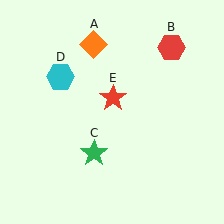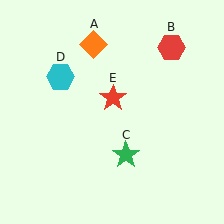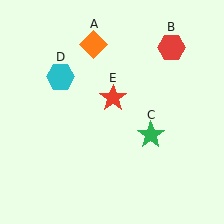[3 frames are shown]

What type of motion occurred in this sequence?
The green star (object C) rotated counterclockwise around the center of the scene.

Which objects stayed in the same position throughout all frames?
Orange diamond (object A) and red hexagon (object B) and cyan hexagon (object D) and red star (object E) remained stationary.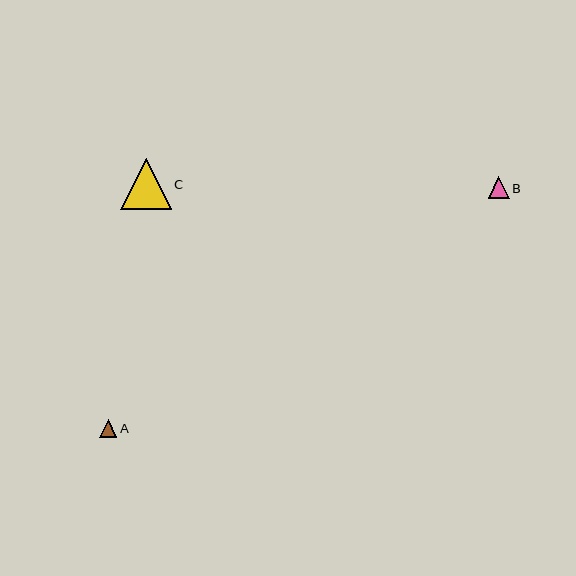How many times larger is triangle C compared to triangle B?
Triangle C is approximately 2.3 times the size of triangle B.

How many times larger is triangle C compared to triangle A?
Triangle C is approximately 2.9 times the size of triangle A.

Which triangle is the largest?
Triangle C is the largest with a size of approximately 50 pixels.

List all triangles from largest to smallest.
From largest to smallest: C, B, A.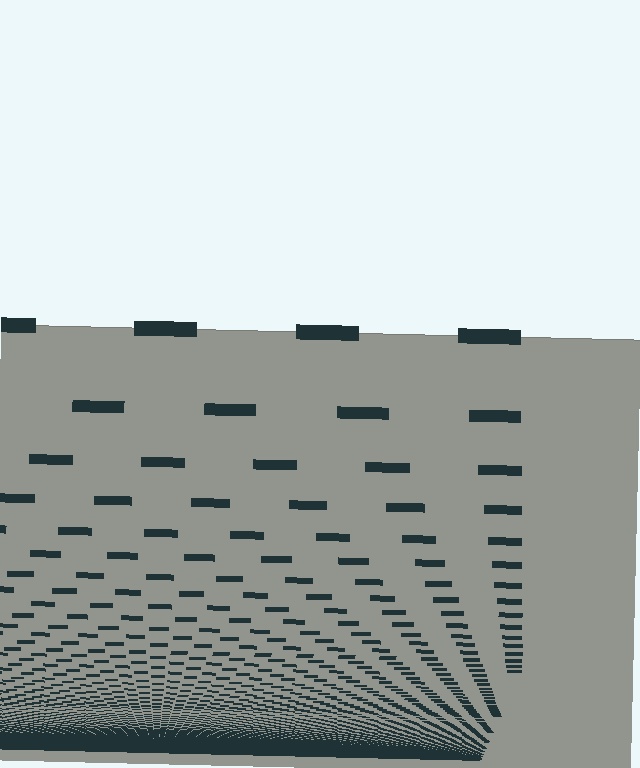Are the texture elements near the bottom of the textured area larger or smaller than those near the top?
Smaller. The gradient is inverted — elements near the bottom are smaller and denser.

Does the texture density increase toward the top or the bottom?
Density increases toward the bottom.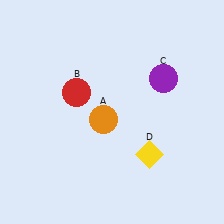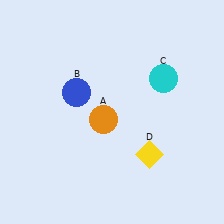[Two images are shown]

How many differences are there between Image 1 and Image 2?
There are 2 differences between the two images.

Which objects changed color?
B changed from red to blue. C changed from purple to cyan.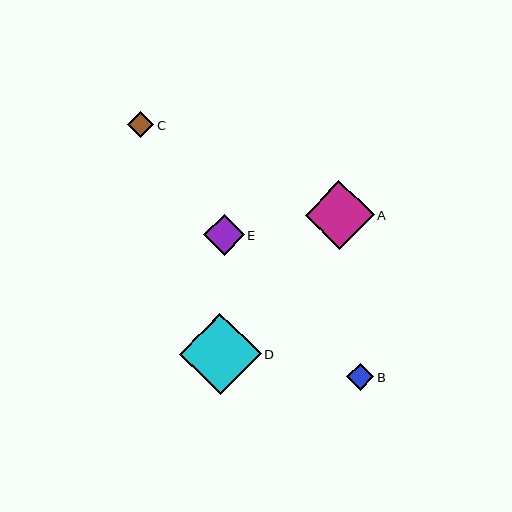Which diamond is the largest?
Diamond D is the largest with a size of approximately 81 pixels.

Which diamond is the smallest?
Diamond C is the smallest with a size of approximately 26 pixels.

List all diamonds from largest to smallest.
From largest to smallest: D, A, E, B, C.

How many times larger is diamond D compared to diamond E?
Diamond D is approximately 2.0 times the size of diamond E.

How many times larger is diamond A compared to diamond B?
Diamond A is approximately 2.6 times the size of diamond B.